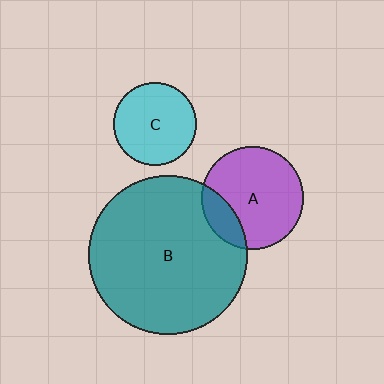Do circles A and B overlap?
Yes.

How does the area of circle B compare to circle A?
Approximately 2.4 times.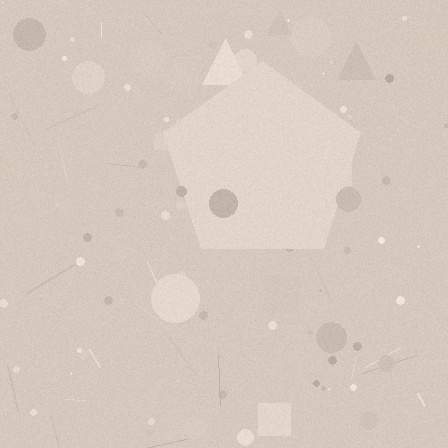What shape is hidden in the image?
A pentagon is hidden in the image.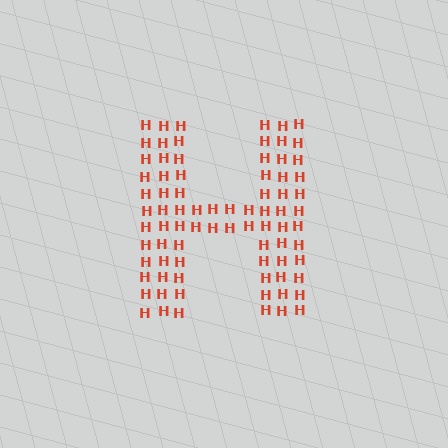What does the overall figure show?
The overall figure shows the letter H.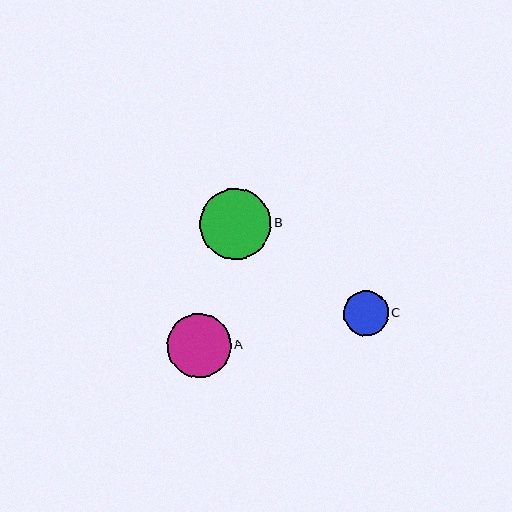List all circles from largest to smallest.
From largest to smallest: B, A, C.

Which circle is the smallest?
Circle C is the smallest with a size of approximately 44 pixels.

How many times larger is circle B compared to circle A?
Circle B is approximately 1.1 times the size of circle A.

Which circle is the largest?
Circle B is the largest with a size of approximately 71 pixels.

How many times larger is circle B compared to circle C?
Circle B is approximately 1.6 times the size of circle C.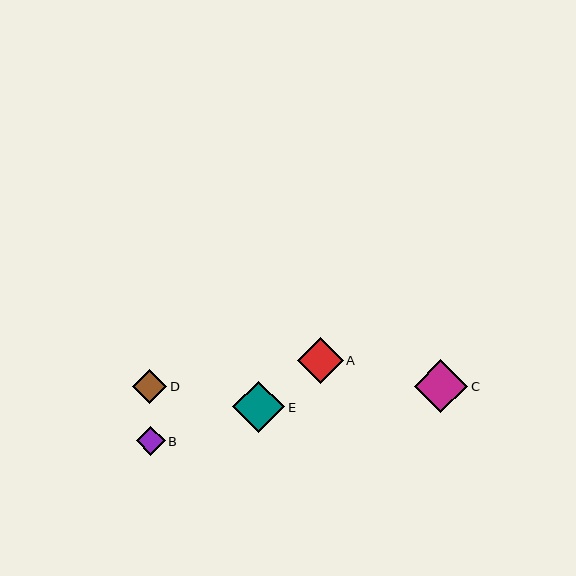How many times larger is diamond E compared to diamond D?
Diamond E is approximately 1.5 times the size of diamond D.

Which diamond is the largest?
Diamond C is the largest with a size of approximately 53 pixels.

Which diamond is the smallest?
Diamond B is the smallest with a size of approximately 29 pixels.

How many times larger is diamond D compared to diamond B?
Diamond D is approximately 1.2 times the size of diamond B.